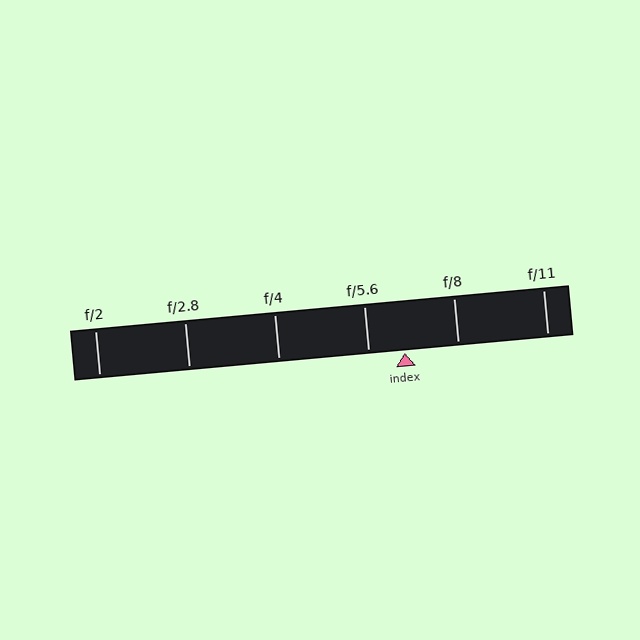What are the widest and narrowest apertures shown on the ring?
The widest aperture shown is f/2 and the narrowest is f/11.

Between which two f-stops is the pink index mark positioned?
The index mark is between f/5.6 and f/8.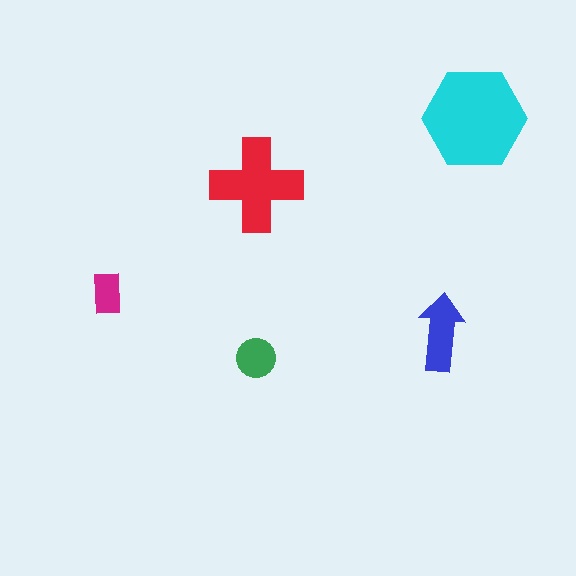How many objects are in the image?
There are 5 objects in the image.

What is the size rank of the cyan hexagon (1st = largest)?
1st.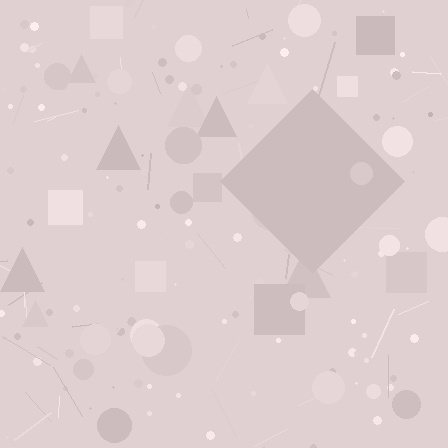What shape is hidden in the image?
A diamond is hidden in the image.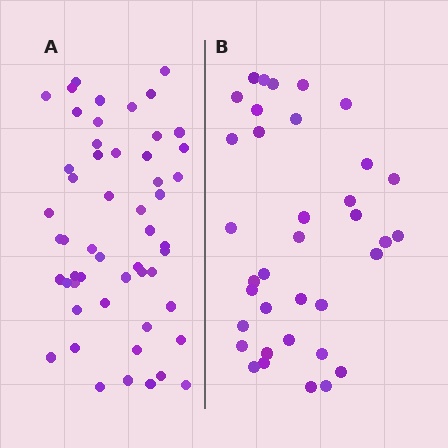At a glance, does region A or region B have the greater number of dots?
Region A (the left region) has more dots.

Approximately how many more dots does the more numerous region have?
Region A has approximately 15 more dots than region B.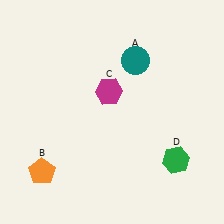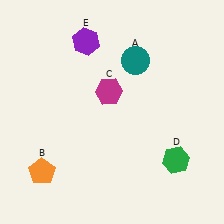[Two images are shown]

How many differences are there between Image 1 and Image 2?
There is 1 difference between the two images.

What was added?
A purple hexagon (E) was added in Image 2.